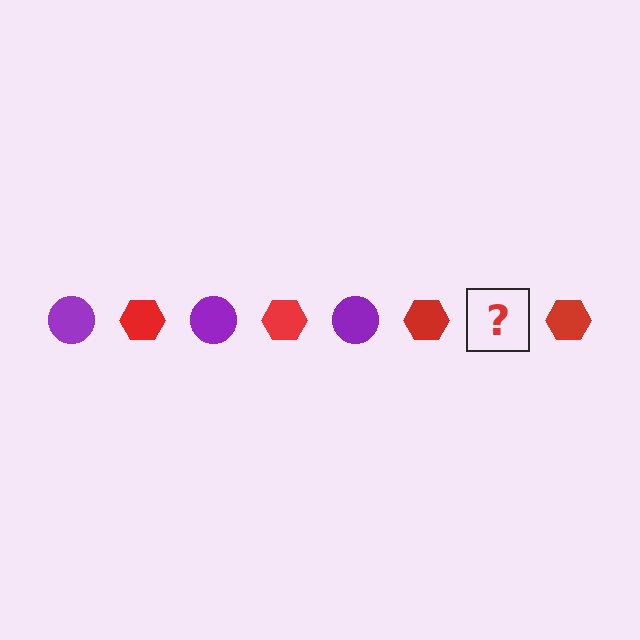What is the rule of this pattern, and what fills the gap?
The rule is that the pattern alternates between purple circle and red hexagon. The gap should be filled with a purple circle.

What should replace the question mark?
The question mark should be replaced with a purple circle.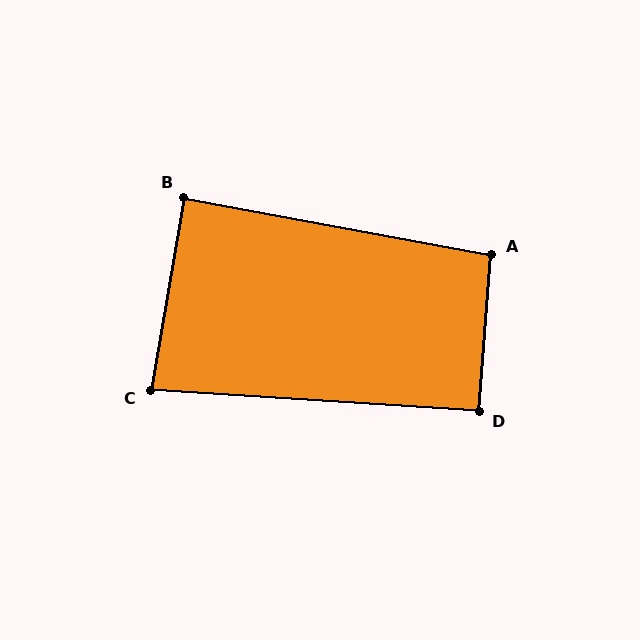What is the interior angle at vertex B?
Approximately 89 degrees (approximately right).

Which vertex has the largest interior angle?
A, at approximately 96 degrees.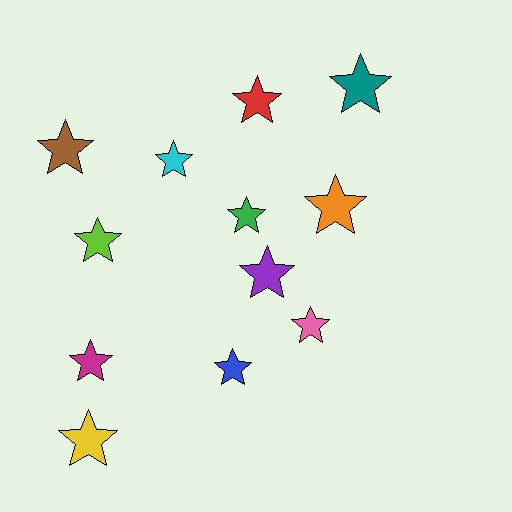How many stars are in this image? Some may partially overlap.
There are 12 stars.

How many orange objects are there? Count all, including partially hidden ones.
There is 1 orange object.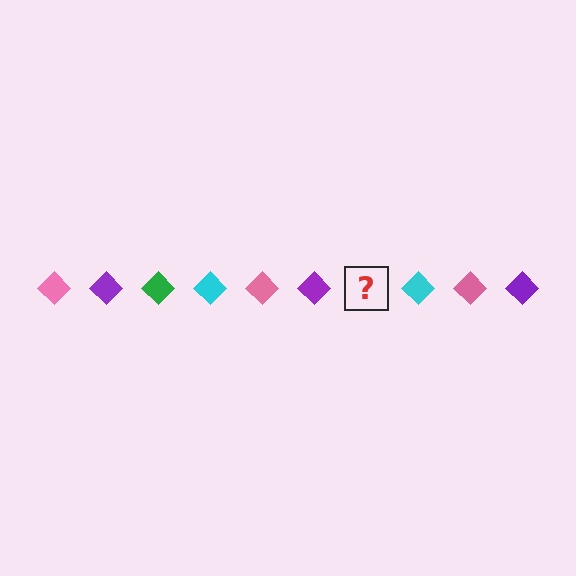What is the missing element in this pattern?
The missing element is a green diamond.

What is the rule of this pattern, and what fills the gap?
The rule is that the pattern cycles through pink, purple, green, cyan diamonds. The gap should be filled with a green diamond.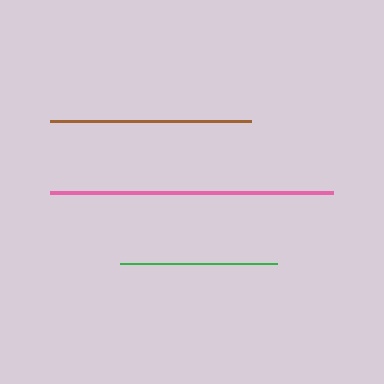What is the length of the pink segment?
The pink segment is approximately 284 pixels long.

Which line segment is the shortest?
The green line is the shortest at approximately 157 pixels.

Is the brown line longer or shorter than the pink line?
The pink line is longer than the brown line.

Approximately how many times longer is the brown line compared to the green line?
The brown line is approximately 1.3 times the length of the green line.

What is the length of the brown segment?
The brown segment is approximately 201 pixels long.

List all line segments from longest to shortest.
From longest to shortest: pink, brown, green.